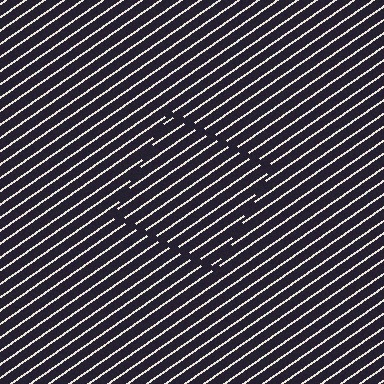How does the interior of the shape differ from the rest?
The interior of the shape contains the same grating, shifted by half a period — the contour is defined by the phase discontinuity where line-ends from the inner and outer gratings abut.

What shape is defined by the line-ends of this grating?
An illusory square. The interior of the shape contains the same grating, shifted by half a period — the contour is defined by the phase discontinuity where line-ends from the inner and outer gratings abut.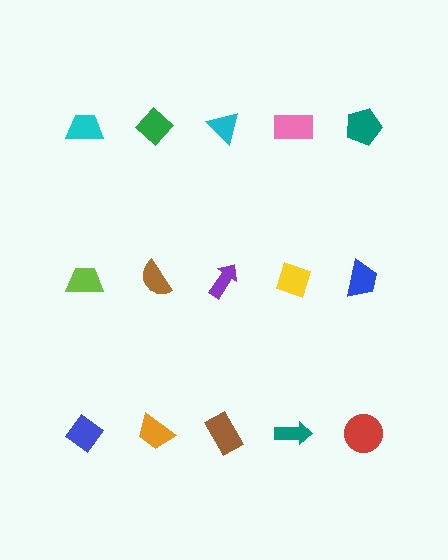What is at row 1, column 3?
A cyan triangle.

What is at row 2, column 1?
A lime trapezoid.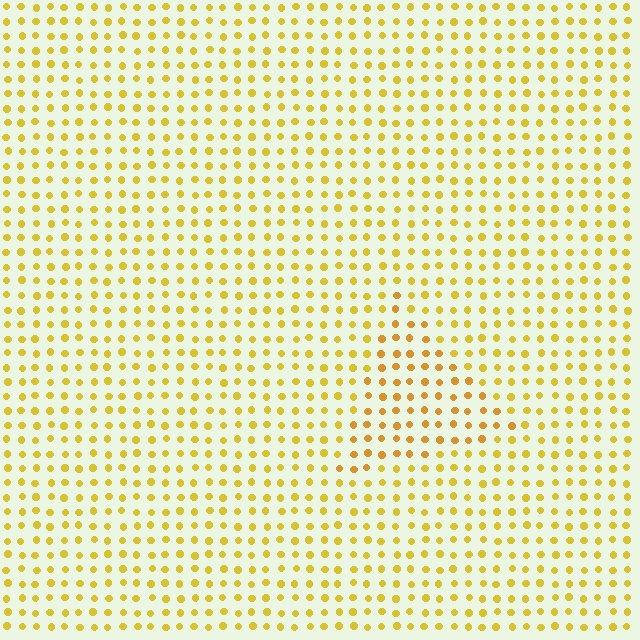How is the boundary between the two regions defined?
The boundary is defined purely by a slight shift in hue (about 17 degrees). Spacing, size, and orientation are identical on both sides.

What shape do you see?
I see a triangle.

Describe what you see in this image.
The image is filled with small yellow elements in a uniform arrangement. A triangle-shaped region is visible where the elements are tinted to a slightly different hue, forming a subtle color boundary.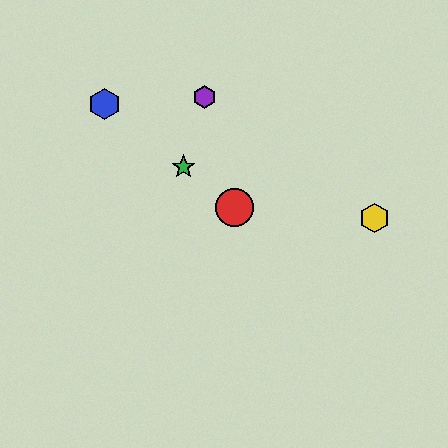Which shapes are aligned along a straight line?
The red circle, the blue hexagon, the green star are aligned along a straight line.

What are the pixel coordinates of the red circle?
The red circle is at (234, 208).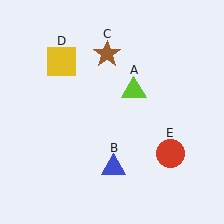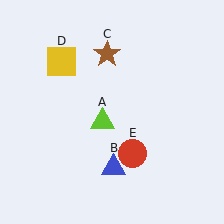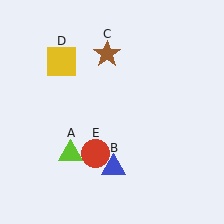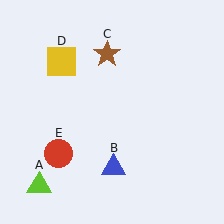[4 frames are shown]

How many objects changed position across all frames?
2 objects changed position: lime triangle (object A), red circle (object E).